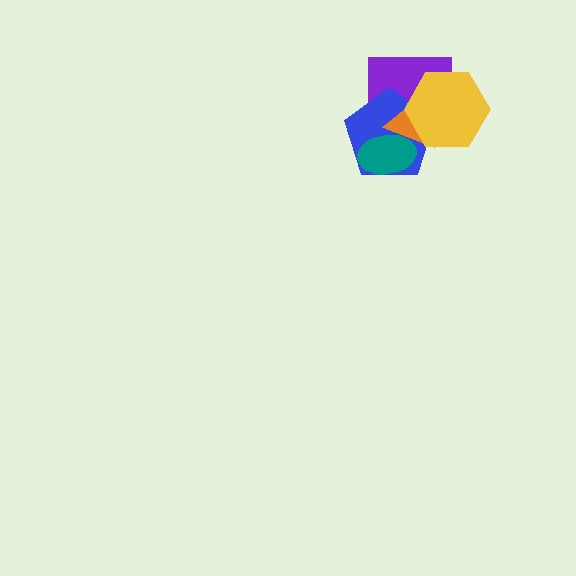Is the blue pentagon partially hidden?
Yes, it is partially covered by another shape.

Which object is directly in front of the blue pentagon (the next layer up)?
The orange triangle is directly in front of the blue pentagon.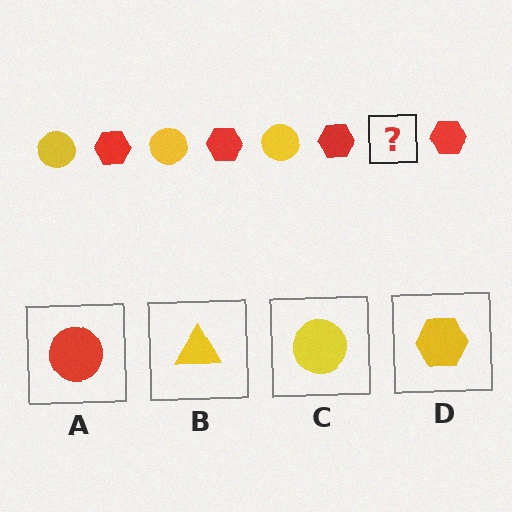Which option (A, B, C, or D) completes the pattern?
C.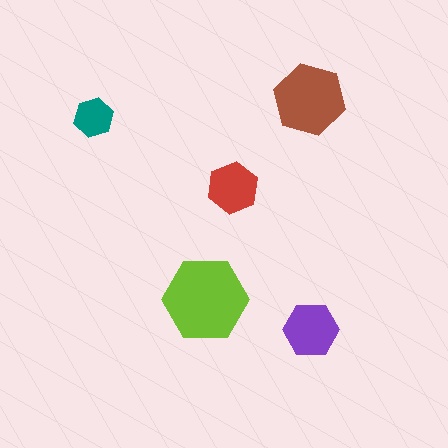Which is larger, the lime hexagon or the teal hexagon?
The lime one.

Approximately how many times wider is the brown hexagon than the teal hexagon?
About 2 times wider.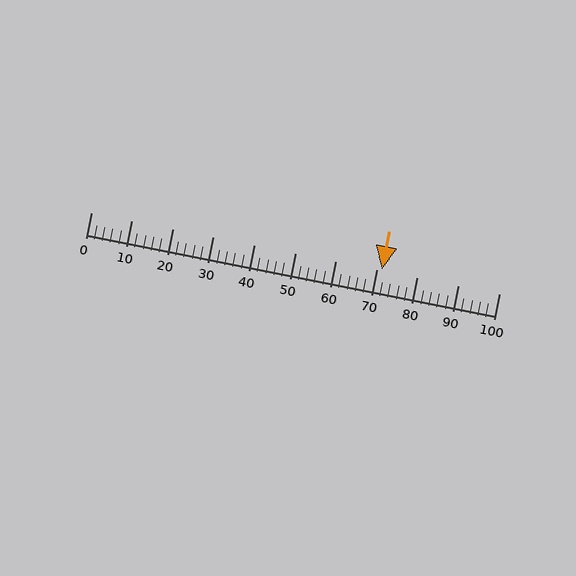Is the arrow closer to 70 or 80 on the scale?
The arrow is closer to 70.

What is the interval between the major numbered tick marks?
The major tick marks are spaced 10 units apart.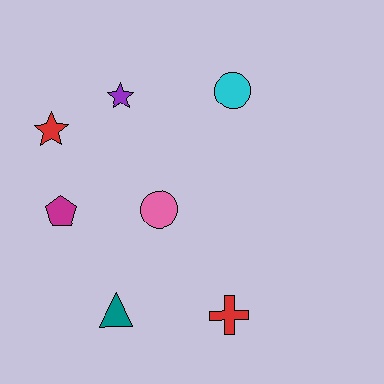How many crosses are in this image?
There is 1 cross.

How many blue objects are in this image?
There are no blue objects.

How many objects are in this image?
There are 7 objects.